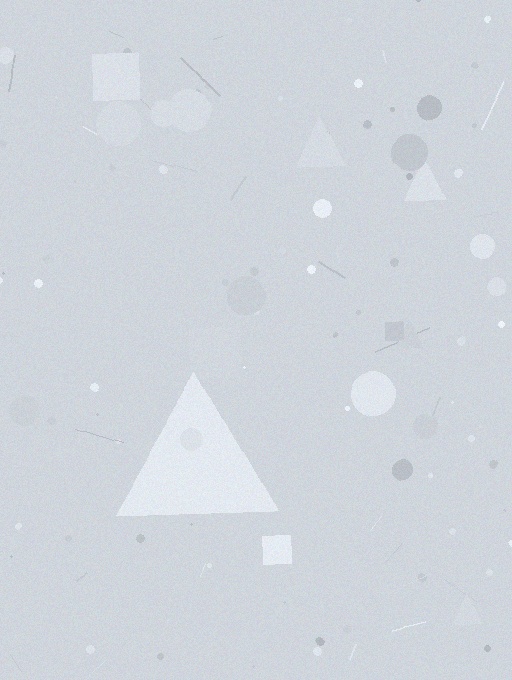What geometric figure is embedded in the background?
A triangle is embedded in the background.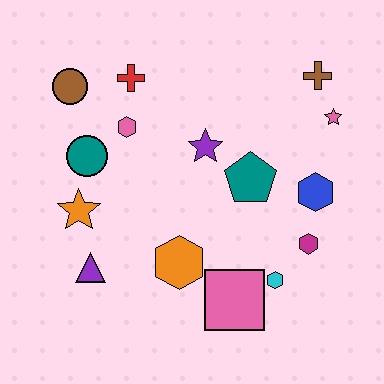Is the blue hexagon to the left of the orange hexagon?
No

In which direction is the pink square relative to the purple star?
The pink square is below the purple star.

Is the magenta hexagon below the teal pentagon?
Yes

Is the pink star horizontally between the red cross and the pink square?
No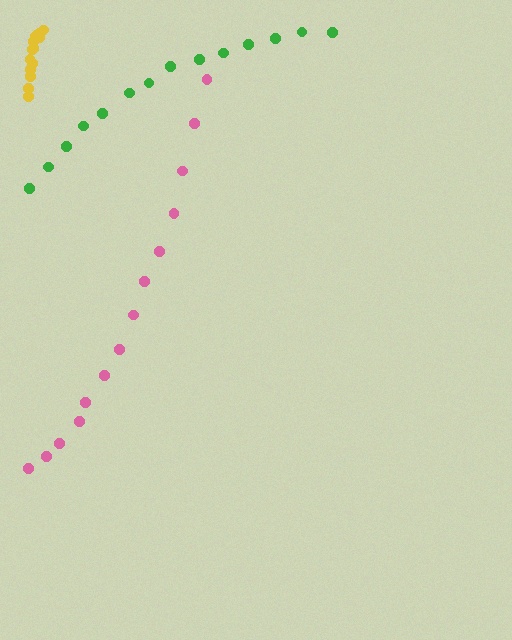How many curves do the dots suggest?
There are 3 distinct paths.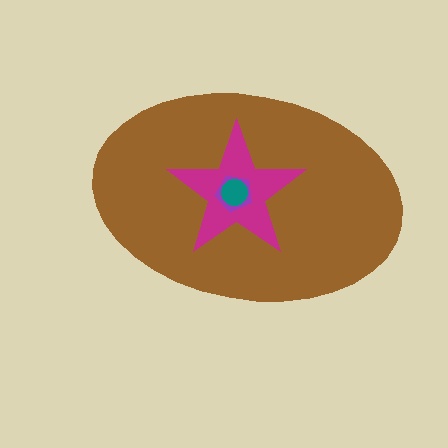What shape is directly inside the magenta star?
The purple pentagon.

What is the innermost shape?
The teal circle.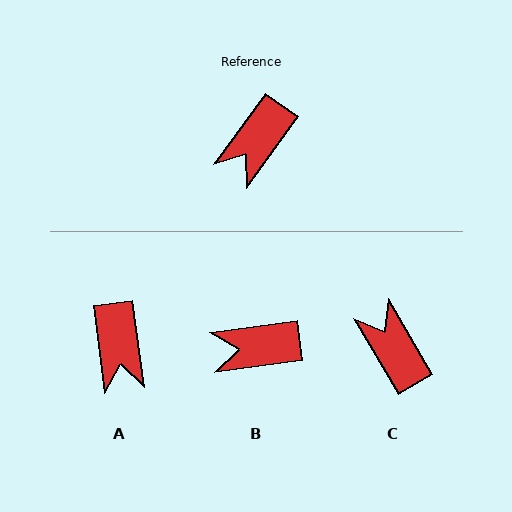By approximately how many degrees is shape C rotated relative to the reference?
Approximately 114 degrees clockwise.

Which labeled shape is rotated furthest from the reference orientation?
C, about 114 degrees away.